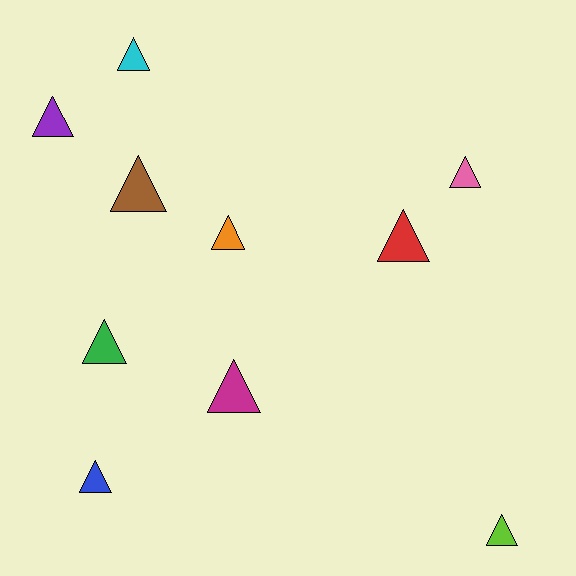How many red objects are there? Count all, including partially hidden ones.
There is 1 red object.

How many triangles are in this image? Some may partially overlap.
There are 10 triangles.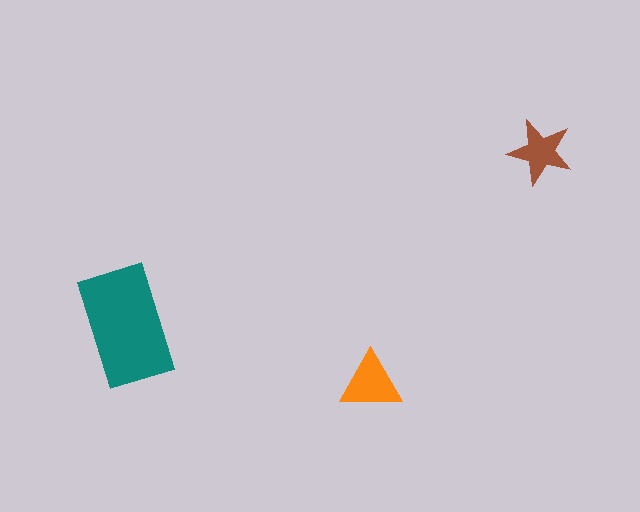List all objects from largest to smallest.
The teal rectangle, the orange triangle, the brown star.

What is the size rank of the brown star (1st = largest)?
3rd.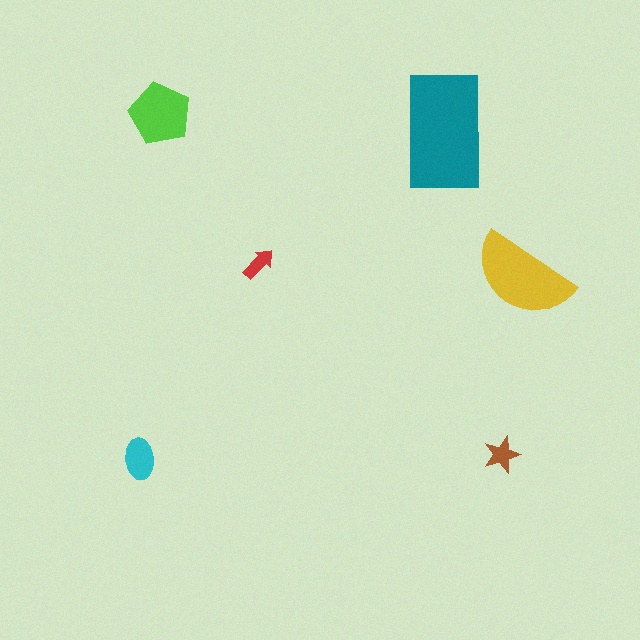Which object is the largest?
The teal rectangle.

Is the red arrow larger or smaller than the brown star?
Smaller.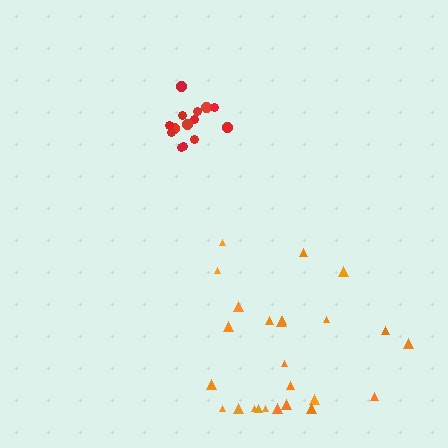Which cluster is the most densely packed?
Red.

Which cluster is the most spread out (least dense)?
Orange.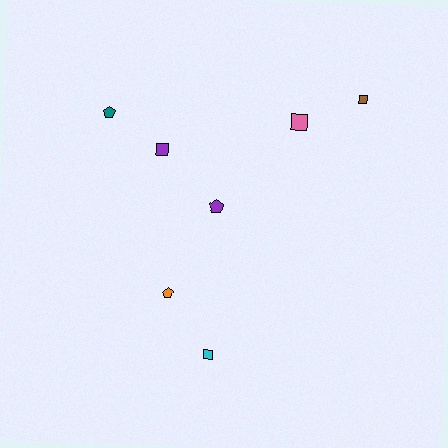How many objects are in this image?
There are 7 objects.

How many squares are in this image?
There are 4 squares.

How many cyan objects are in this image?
There is 1 cyan object.